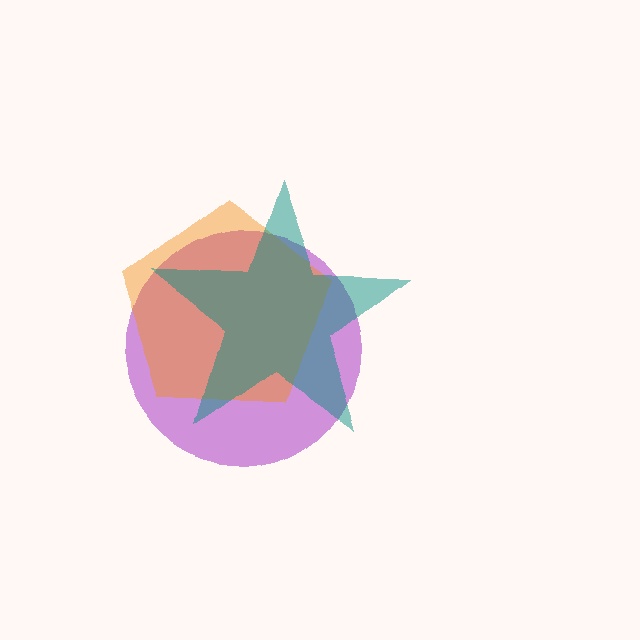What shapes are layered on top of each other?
The layered shapes are: a purple circle, an orange pentagon, a teal star.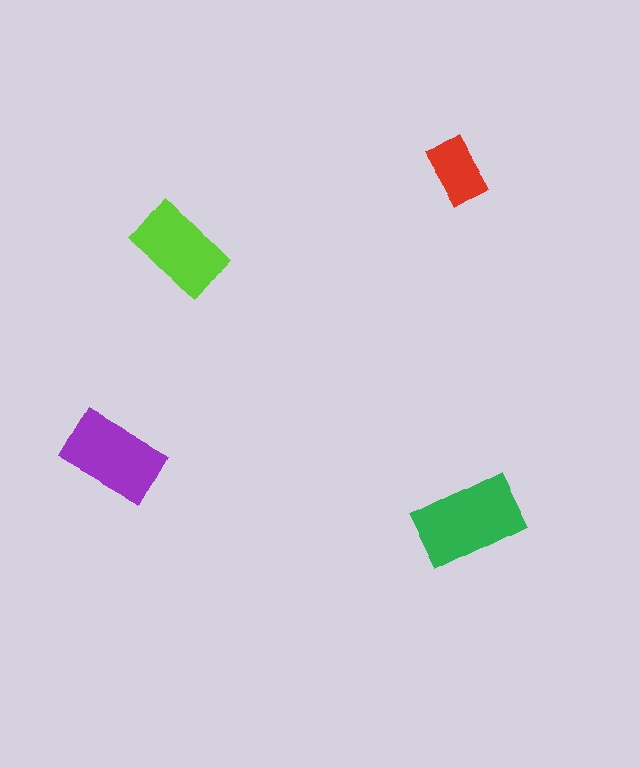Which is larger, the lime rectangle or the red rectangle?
The lime one.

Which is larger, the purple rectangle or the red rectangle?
The purple one.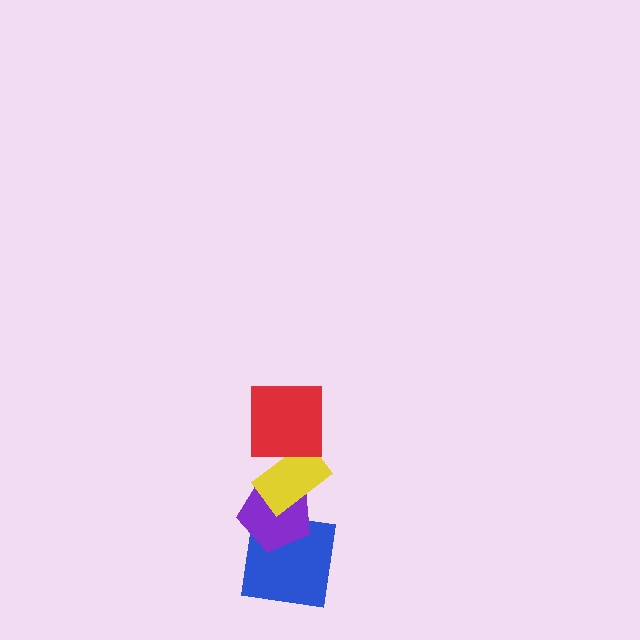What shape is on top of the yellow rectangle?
The red square is on top of the yellow rectangle.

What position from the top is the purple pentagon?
The purple pentagon is 3rd from the top.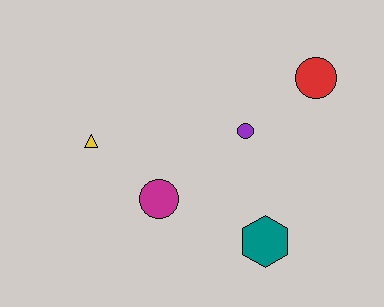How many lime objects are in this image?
There are no lime objects.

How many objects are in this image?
There are 5 objects.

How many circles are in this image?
There are 3 circles.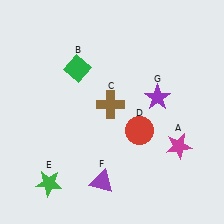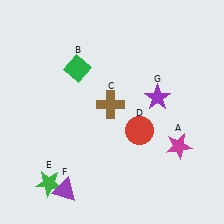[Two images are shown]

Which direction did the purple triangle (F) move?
The purple triangle (F) moved left.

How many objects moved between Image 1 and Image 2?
1 object moved between the two images.